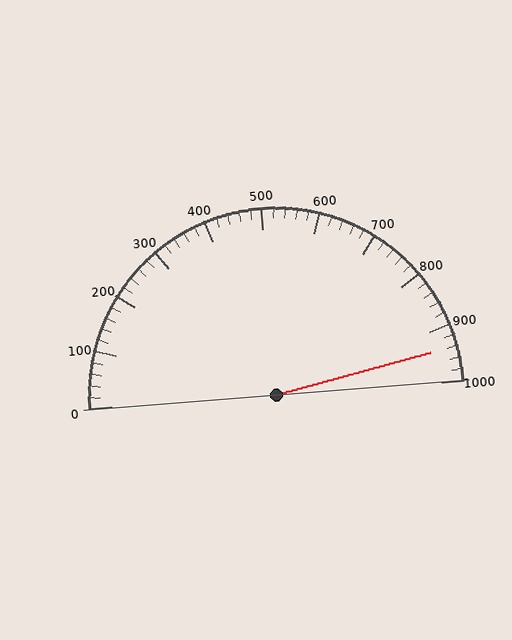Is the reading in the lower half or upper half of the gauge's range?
The reading is in the upper half of the range (0 to 1000).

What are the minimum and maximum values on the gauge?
The gauge ranges from 0 to 1000.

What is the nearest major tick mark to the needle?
The nearest major tick mark is 900.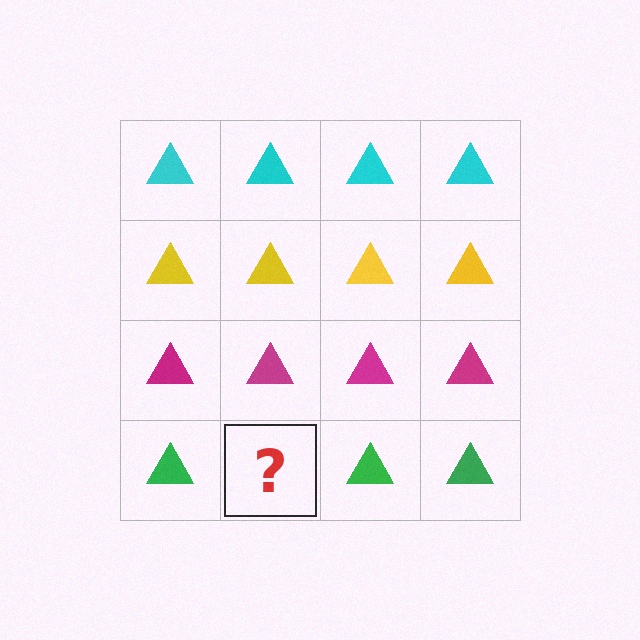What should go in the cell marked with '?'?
The missing cell should contain a green triangle.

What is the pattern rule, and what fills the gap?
The rule is that each row has a consistent color. The gap should be filled with a green triangle.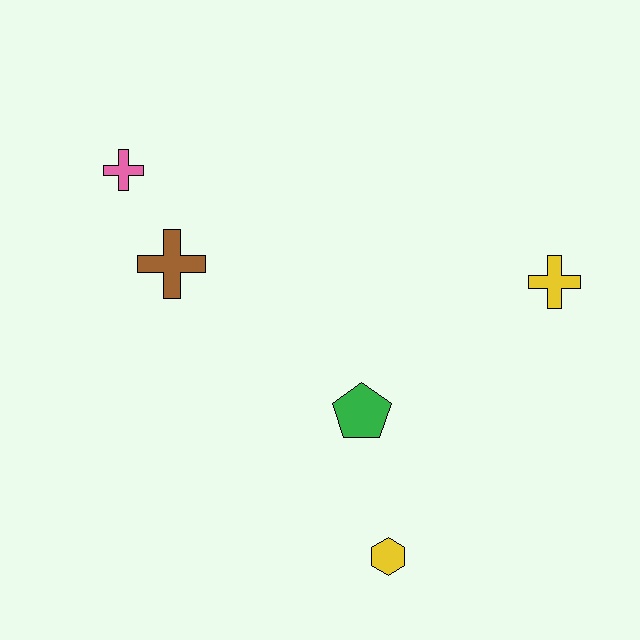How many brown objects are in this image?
There is 1 brown object.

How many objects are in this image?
There are 5 objects.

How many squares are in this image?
There are no squares.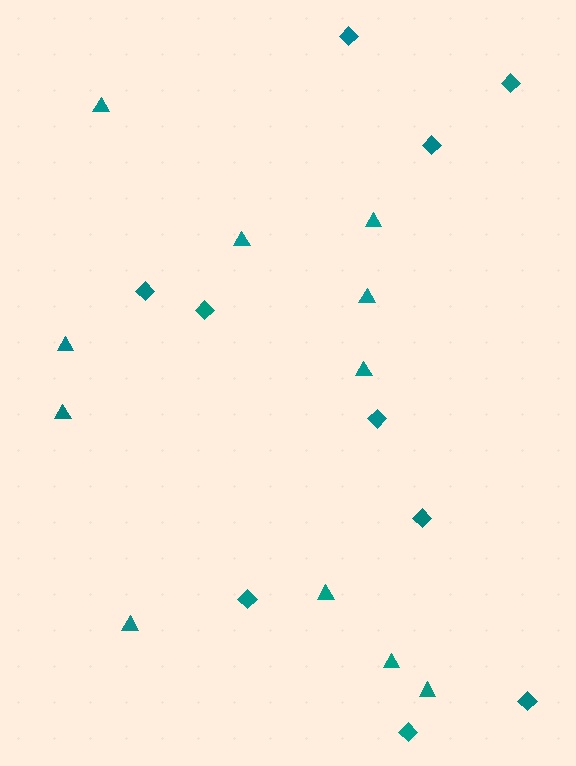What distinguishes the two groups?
There are 2 groups: one group of diamonds (10) and one group of triangles (11).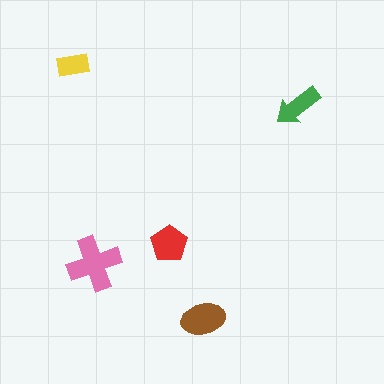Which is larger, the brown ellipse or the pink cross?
The pink cross.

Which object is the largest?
The pink cross.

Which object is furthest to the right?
The green arrow is rightmost.